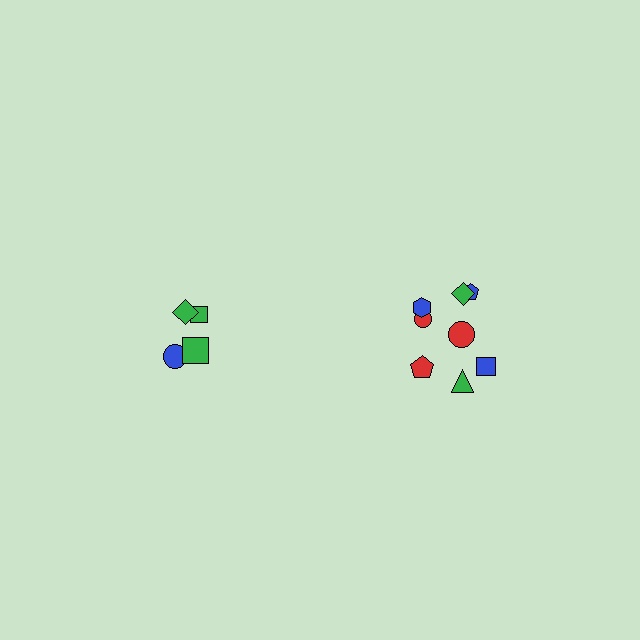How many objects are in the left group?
There are 4 objects.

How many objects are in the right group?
There are 8 objects.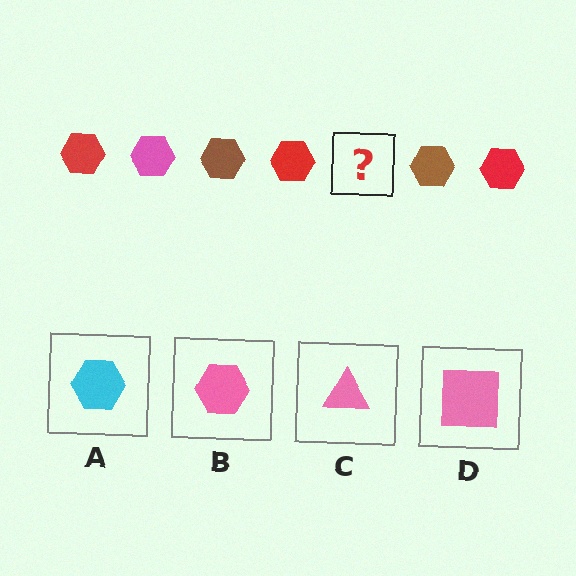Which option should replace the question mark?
Option B.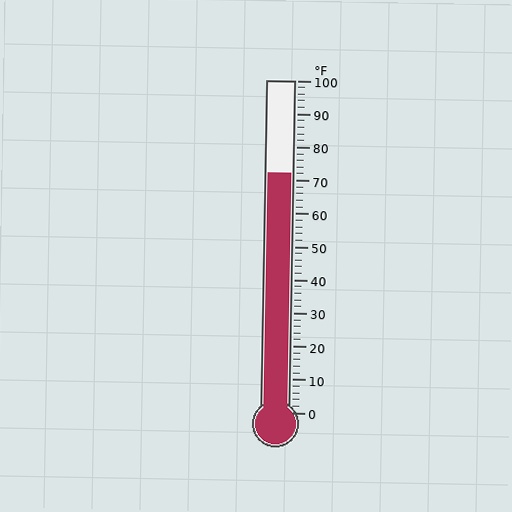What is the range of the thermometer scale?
The thermometer scale ranges from 0°F to 100°F.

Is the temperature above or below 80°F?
The temperature is below 80°F.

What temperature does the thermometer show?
The thermometer shows approximately 72°F.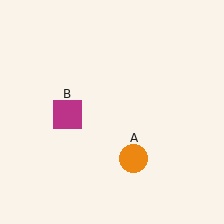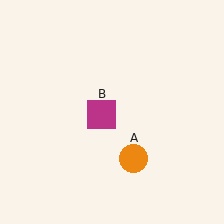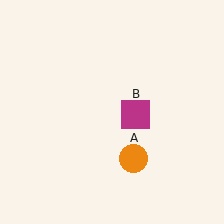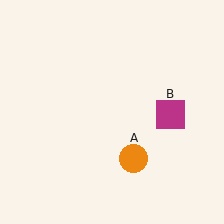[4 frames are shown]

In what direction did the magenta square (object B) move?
The magenta square (object B) moved right.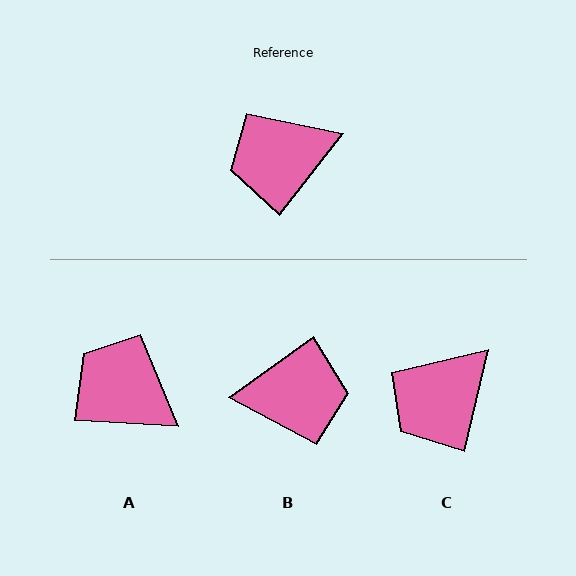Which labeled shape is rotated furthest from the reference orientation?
B, about 163 degrees away.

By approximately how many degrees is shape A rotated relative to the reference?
Approximately 56 degrees clockwise.